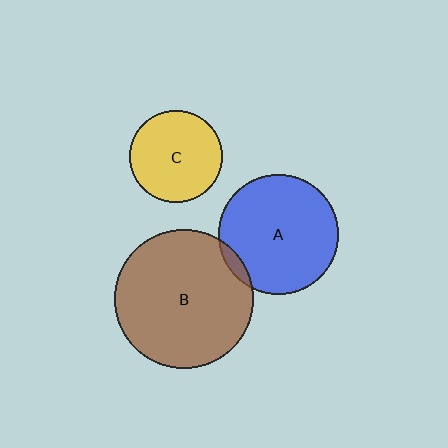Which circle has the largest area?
Circle B (brown).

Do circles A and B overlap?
Yes.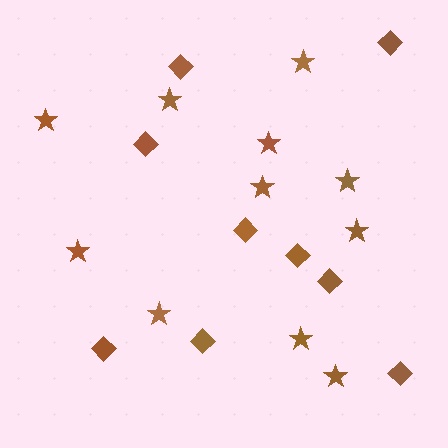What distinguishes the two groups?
There are 2 groups: one group of stars (11) and one group of diamonds (9).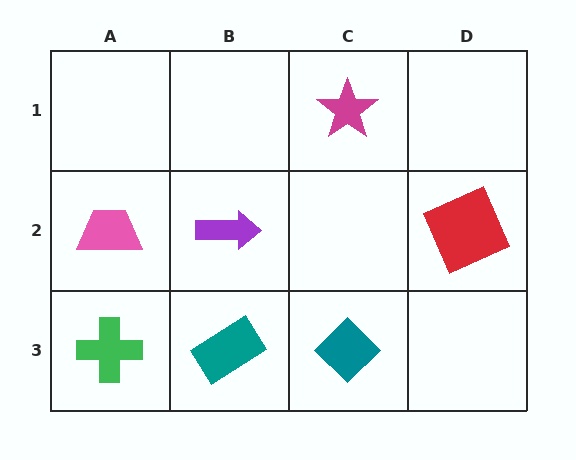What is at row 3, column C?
A teal diamond.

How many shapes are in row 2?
3 shapes.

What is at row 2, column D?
A red square.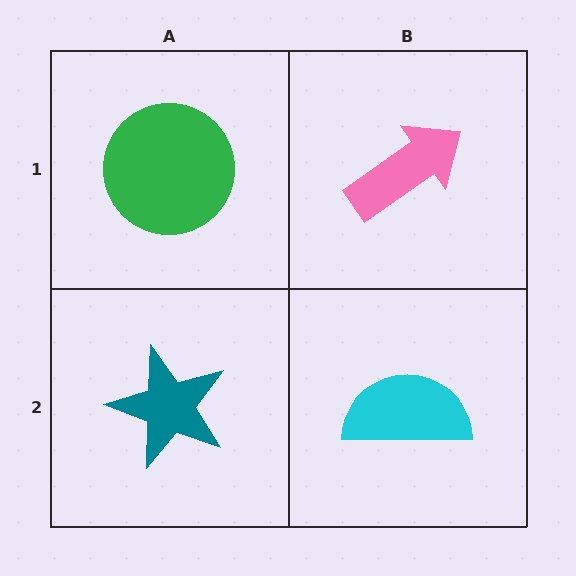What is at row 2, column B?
A cyan semicircle.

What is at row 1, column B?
A pink arrow.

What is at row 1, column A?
A green circle.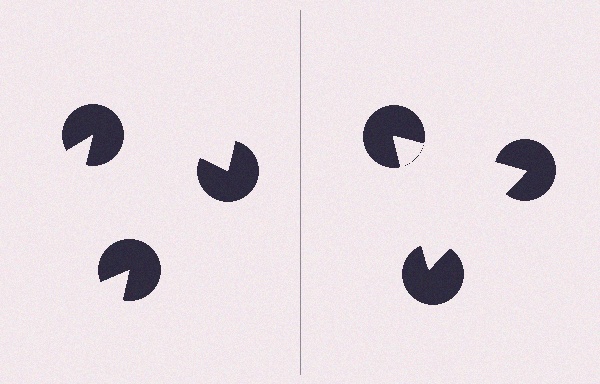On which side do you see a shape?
An illusory triangle appears on the right side. On the left side the wedge cuts are rotated, so no coherent shape forms.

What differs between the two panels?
The pac-man discs are positioned identically on both sides; only the wedge orientations differ. On the right they align to a triangle; on the left they are misaligned.